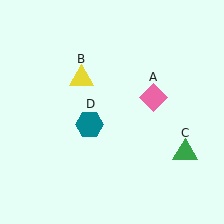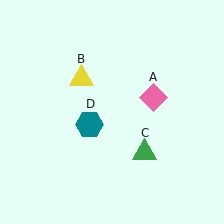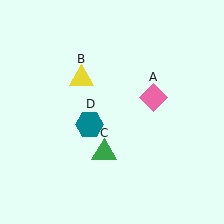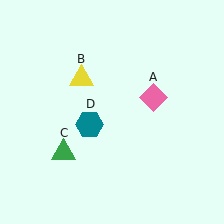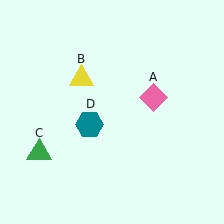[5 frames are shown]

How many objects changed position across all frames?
1 object changed position: green triangle (object C).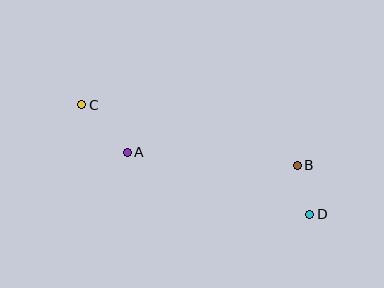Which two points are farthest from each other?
Points C and D are farthest from each other.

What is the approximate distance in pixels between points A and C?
The distance between A and C is approximately 66 pixels.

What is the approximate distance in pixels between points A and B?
The distance between A and B is approximately 170 pixels.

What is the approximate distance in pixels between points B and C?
The distance between B and C is approximately 224 pixels.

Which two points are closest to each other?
Points B and D are closest to each other.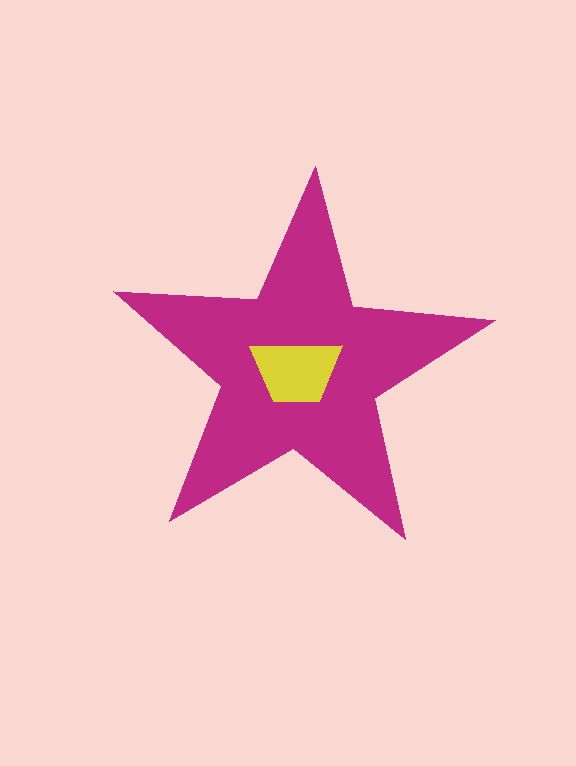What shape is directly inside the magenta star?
The yellow trapezoid.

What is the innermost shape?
The yellow trapezoid.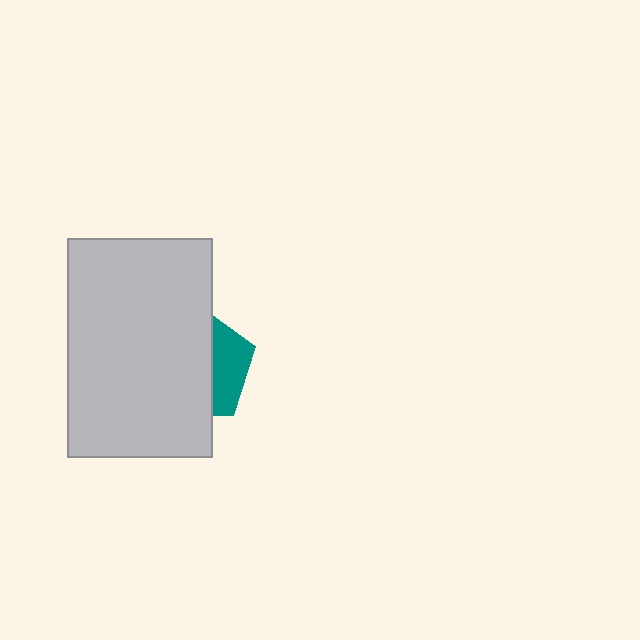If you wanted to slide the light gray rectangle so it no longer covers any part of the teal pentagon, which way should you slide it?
Slide it left — that is the most direct way to separate the two shapes.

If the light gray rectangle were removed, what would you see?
You would see the complete teal pentagon.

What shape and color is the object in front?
The object in front is a light gray rectangle.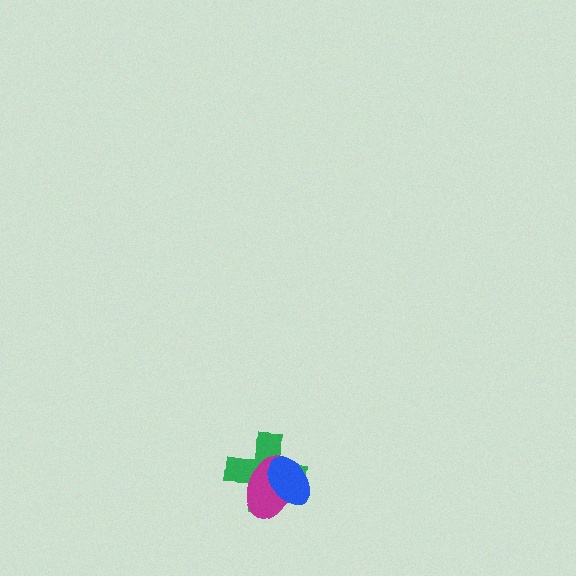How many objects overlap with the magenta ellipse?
2 objects overlap with the magenta ellipse.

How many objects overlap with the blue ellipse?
2 objects overlap with the blue ellipse.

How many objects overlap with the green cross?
2 objects overlap with the green cross.